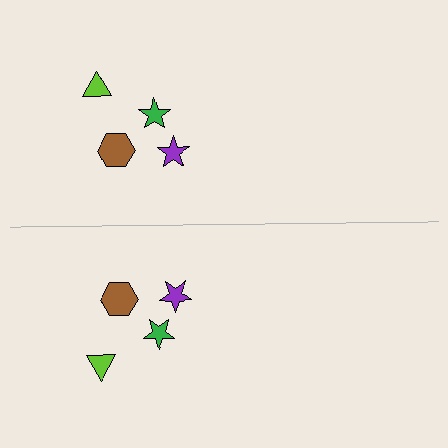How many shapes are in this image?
There are 8 shapes in this image.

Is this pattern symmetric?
Yes, this pattern has bilateral (reflection) symmetry.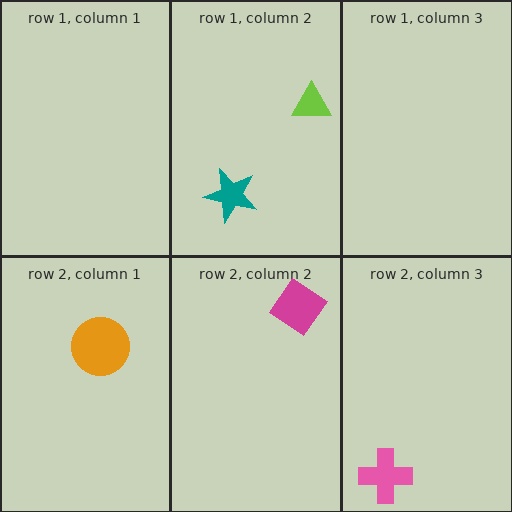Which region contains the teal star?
The row 1, column 2 region.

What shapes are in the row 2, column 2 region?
The magenta diamond.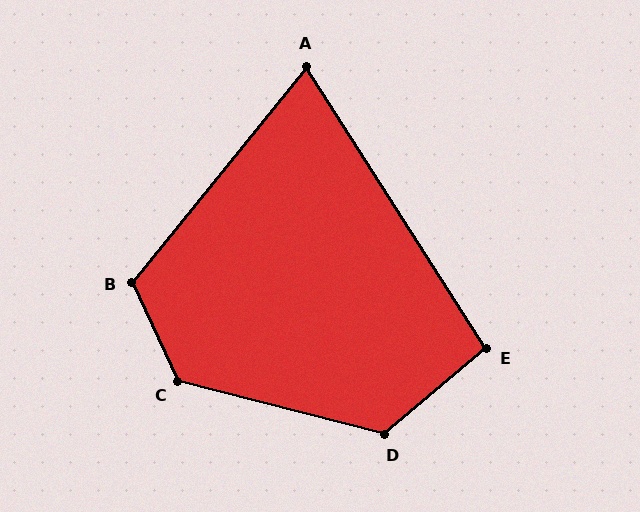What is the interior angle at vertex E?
Approximately 98 degrees (obtuse).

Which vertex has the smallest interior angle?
A, at approximately 72 degrees.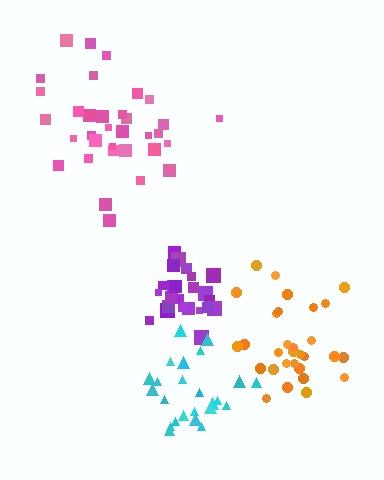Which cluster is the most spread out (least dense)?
Pink.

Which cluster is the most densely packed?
Purple.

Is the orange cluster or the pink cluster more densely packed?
Orange.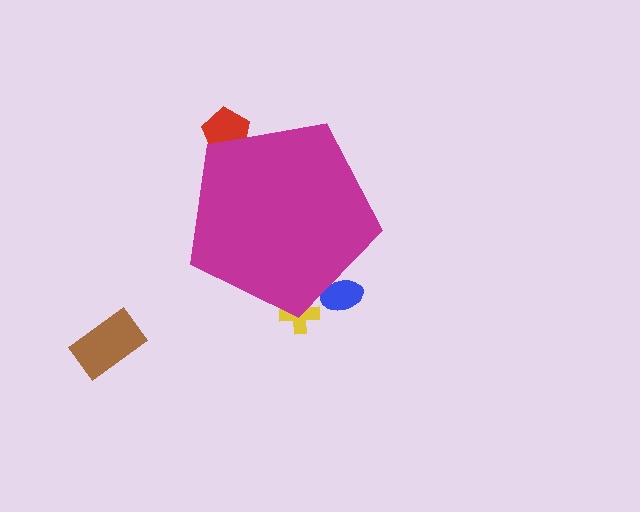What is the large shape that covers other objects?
A magenta pentagon.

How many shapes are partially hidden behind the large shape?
3 shapes are partially hidden.